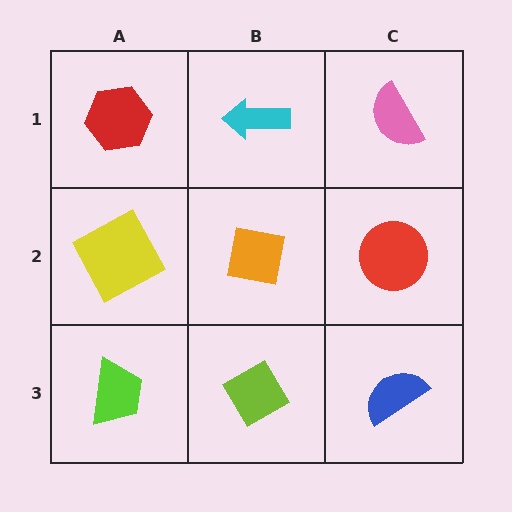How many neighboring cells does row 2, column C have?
3.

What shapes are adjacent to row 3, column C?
A red circle (row 2, column C), a lime diamond (row 3, column B).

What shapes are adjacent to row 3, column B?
An orange square (row 2, column B), a lime trapezoid (row 3, column A), a blue semicircle (row 3, column C).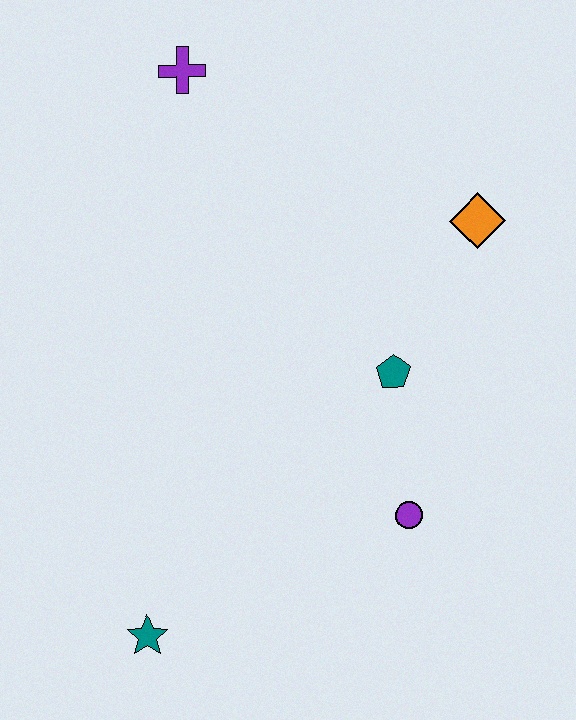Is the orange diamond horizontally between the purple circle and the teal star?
No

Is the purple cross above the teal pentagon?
Yes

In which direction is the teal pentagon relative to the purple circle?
The teal pentagon is above the purple circle.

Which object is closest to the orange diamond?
The teal pentagon is closest to the orange diamond.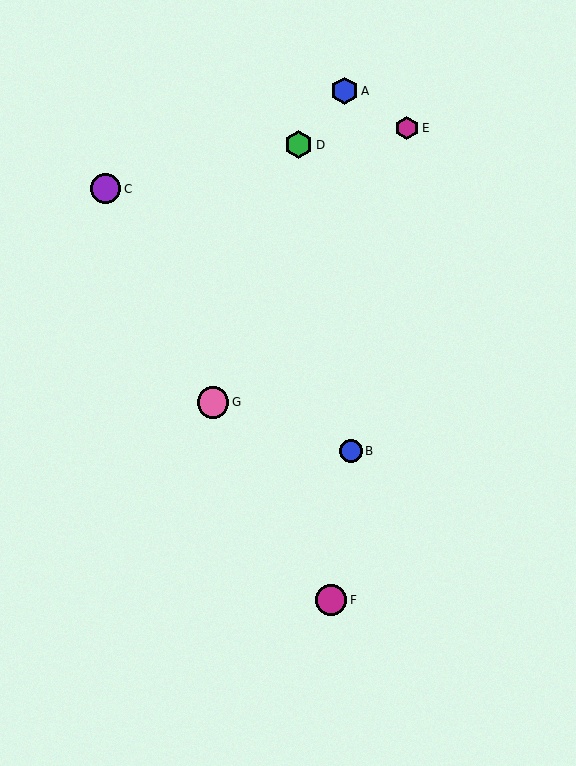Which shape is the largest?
The magenta circle (labeled F) is the largest.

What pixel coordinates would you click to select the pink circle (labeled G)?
Click at (213, 402) to select the pink circle G.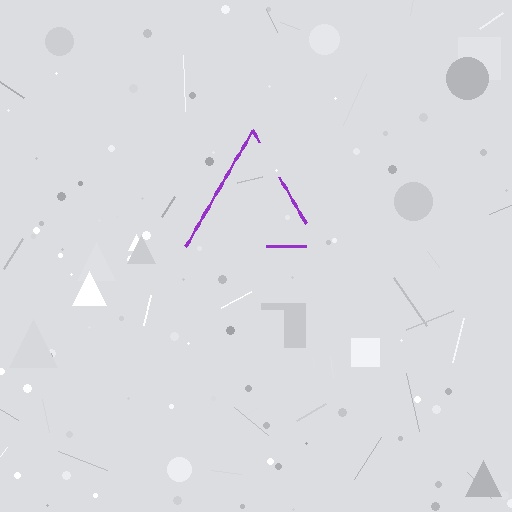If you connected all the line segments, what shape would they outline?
They would outline a triangle.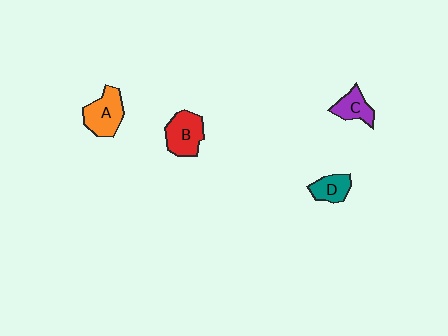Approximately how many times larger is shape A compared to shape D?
Approximately 1.6 times.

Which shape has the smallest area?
Shape D (teal).